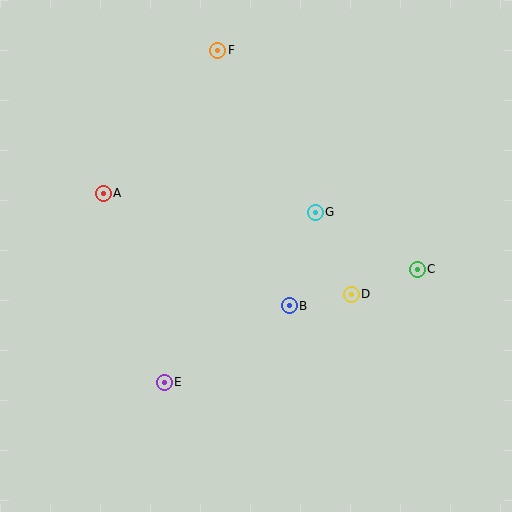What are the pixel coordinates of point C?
Point C is at (417, 269).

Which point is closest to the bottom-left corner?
Point E is closest to the bottom-left corner.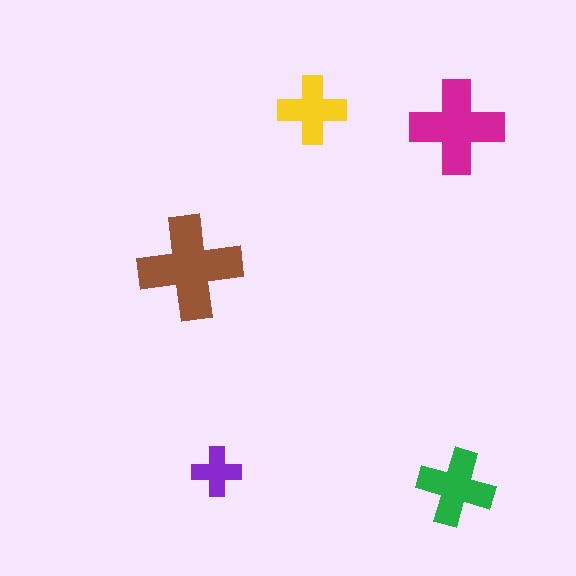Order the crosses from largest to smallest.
the brown one, the magenta one, the green one, the yellow one, the purple one.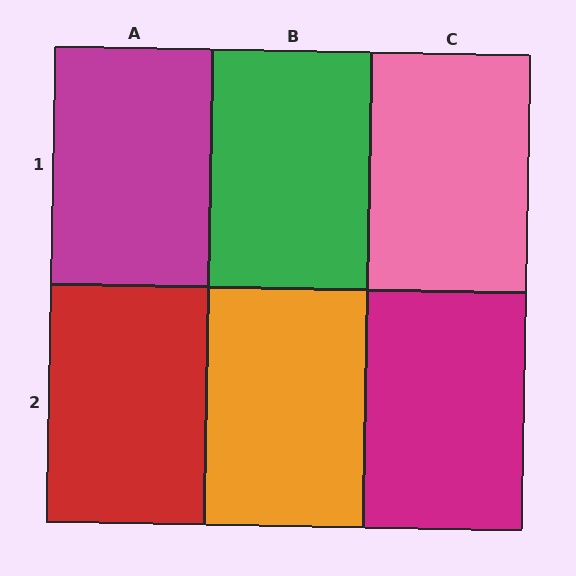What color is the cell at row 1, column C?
Pink.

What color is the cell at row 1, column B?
Green.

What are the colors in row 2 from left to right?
Red, orange, magenta.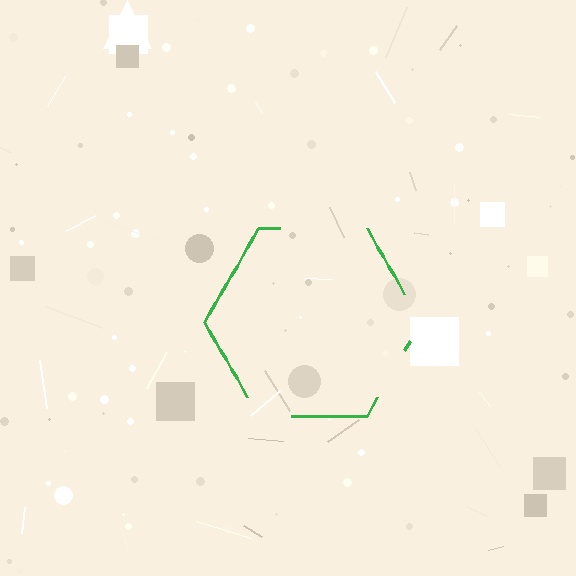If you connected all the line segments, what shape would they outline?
They would outline a hexagon.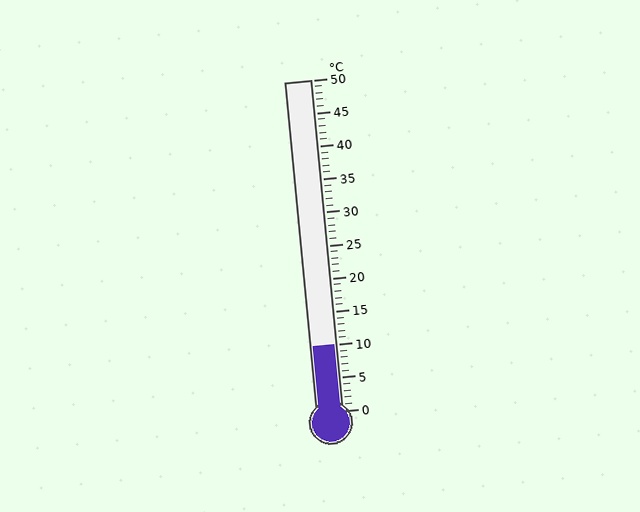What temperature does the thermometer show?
The thermometer shows approximately 10°C.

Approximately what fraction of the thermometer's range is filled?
The thermometer is filled to approximately 20% of its range.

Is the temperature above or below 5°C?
The temperature is above 5°C.